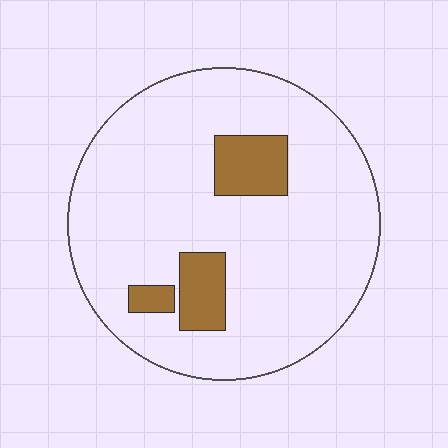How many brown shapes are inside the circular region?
3.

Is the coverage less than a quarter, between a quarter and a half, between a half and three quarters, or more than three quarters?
Less than a quarter.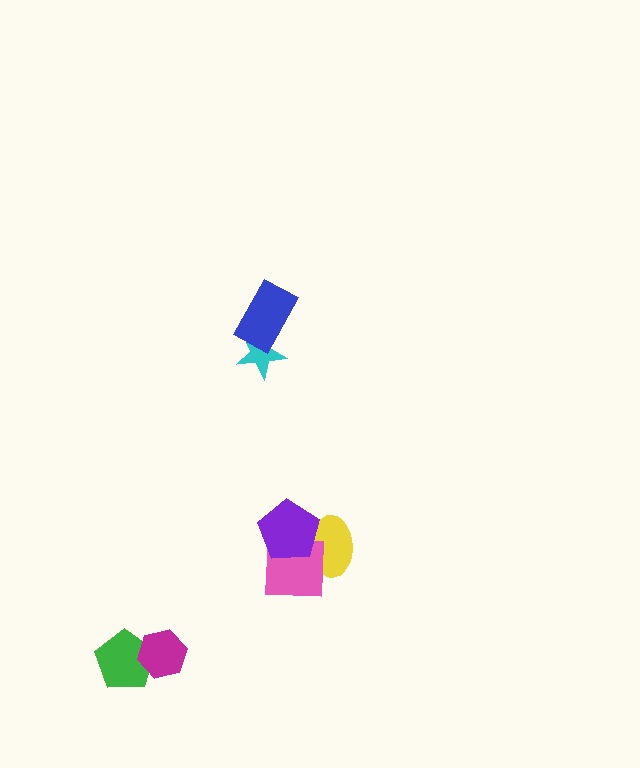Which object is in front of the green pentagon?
The magenta hexagon is in front of the green pentagon.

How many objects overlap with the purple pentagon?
2 objects overlap with the purple pentagon.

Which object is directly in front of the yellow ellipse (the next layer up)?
The pink square is directly in front of the yellow ellipse.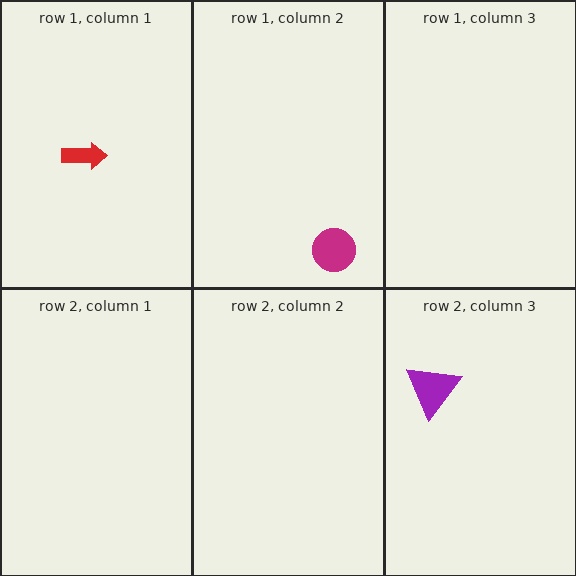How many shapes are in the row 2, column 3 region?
1.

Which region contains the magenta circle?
The row 1, column 2 region.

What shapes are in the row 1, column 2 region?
The magenta circle.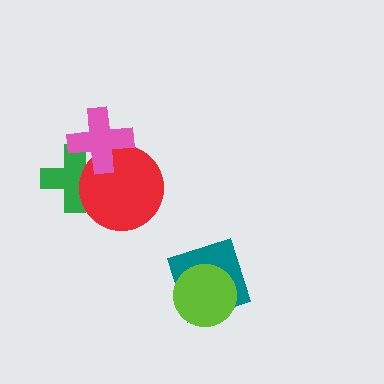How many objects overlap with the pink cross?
2 objects overlap with the pink cross.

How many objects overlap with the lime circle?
1 object overlaps with the lime circle.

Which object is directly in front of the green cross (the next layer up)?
The red circle is directly in front of the green cross.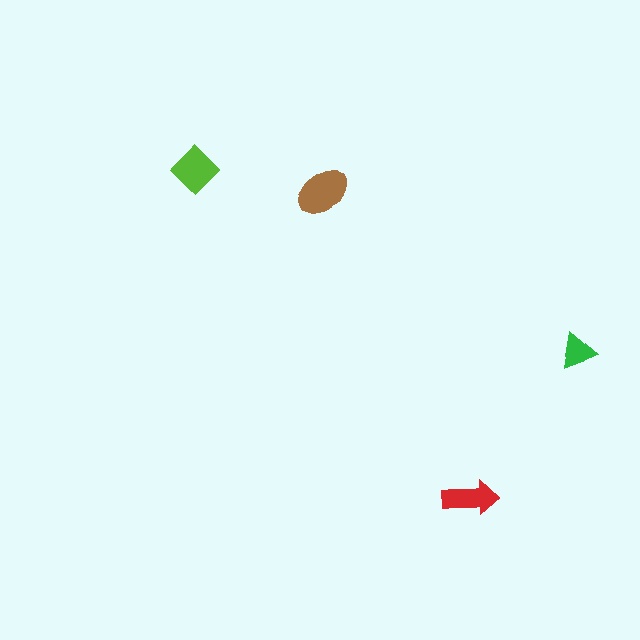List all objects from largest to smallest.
The brown ellipse, the lime diamond, the red arrow, the green triangle.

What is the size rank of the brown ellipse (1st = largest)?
1st.